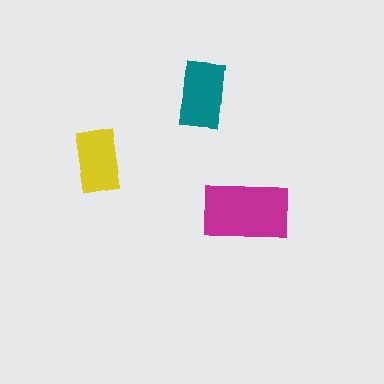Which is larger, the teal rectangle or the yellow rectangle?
The teal one.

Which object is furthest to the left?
The yellow rectangle is leftmost.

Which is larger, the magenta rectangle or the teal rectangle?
The magenta one.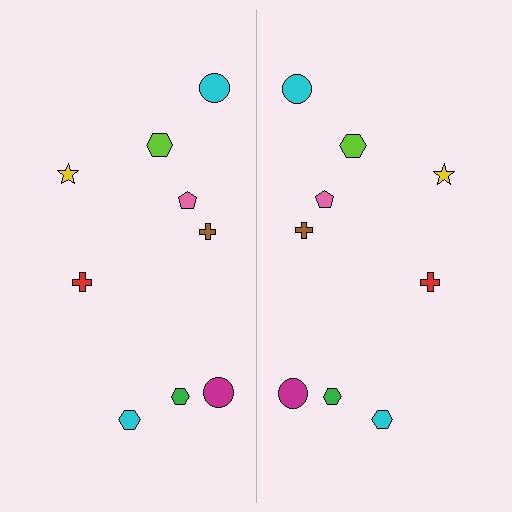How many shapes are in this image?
There are 18 shapes in this image.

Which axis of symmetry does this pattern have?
The pattern has a vertical axis of symmetry running through the center of the image.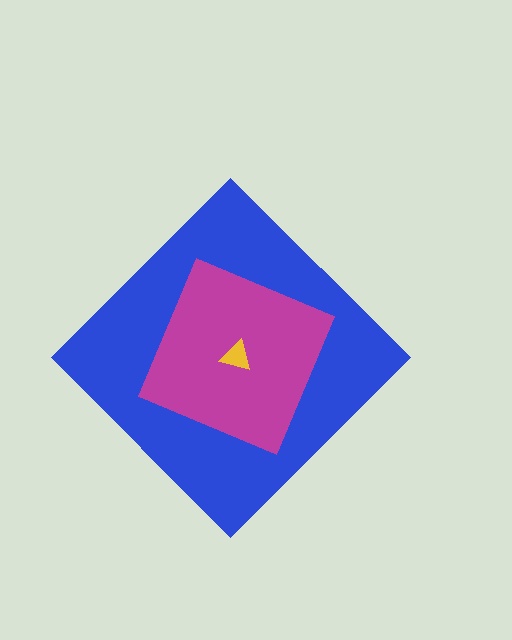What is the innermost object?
The yellow triangle.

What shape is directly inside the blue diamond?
The magenta square.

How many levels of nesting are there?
3.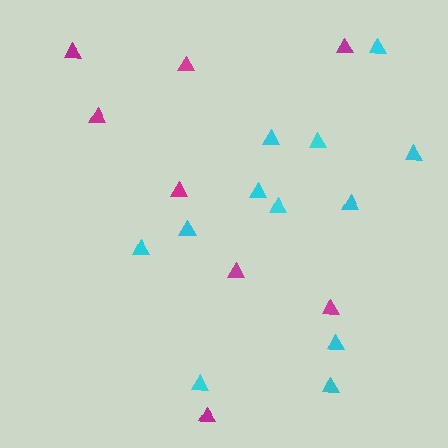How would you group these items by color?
There are 2 groups: one group of cyan triangles (12) and one group of magenta triangles (8).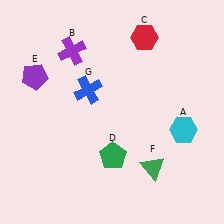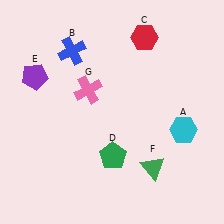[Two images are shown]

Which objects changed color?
B changed from purple to blue. G changed from blue to pink.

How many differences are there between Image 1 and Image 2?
There are 2 differences between the two images.